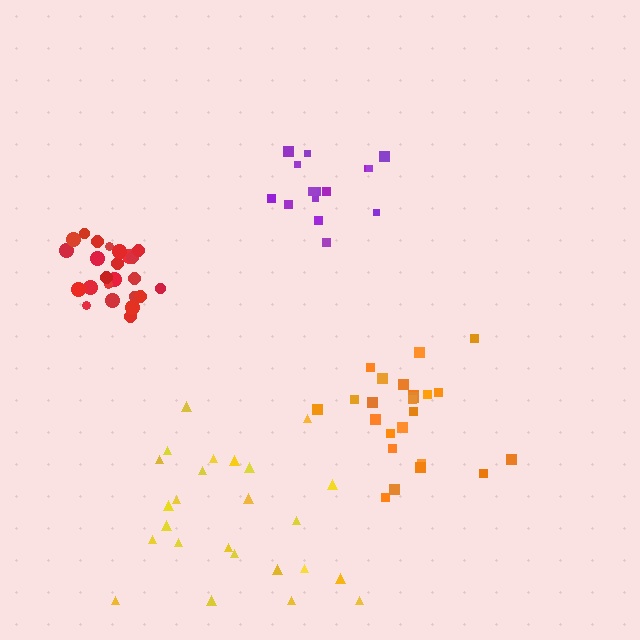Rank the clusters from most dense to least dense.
red, purple, orange, yellow.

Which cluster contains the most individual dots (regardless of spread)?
Yellow (25).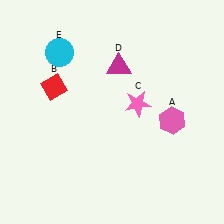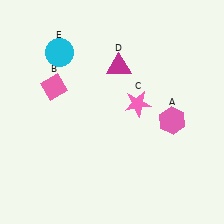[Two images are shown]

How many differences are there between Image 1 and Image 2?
There is 1 difference between the two images.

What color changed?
The diamond (B) changed from red in Image 1 to pink in Image 2.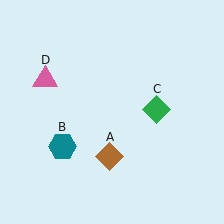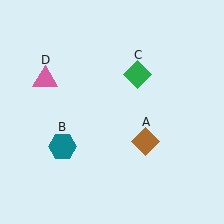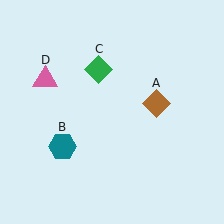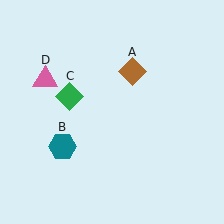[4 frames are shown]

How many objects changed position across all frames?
2 objects changed position: brown diamond (object A), green diamond (object C).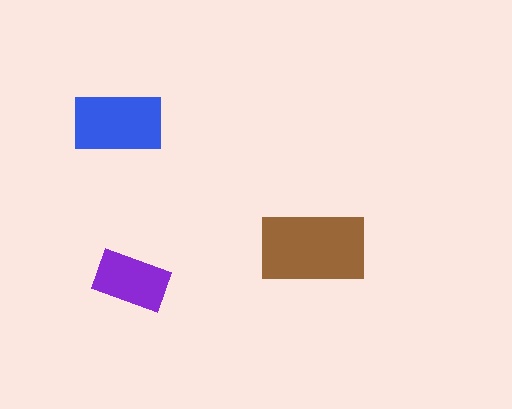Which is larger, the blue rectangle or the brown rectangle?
The brown one.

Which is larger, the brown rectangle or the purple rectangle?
The brown one.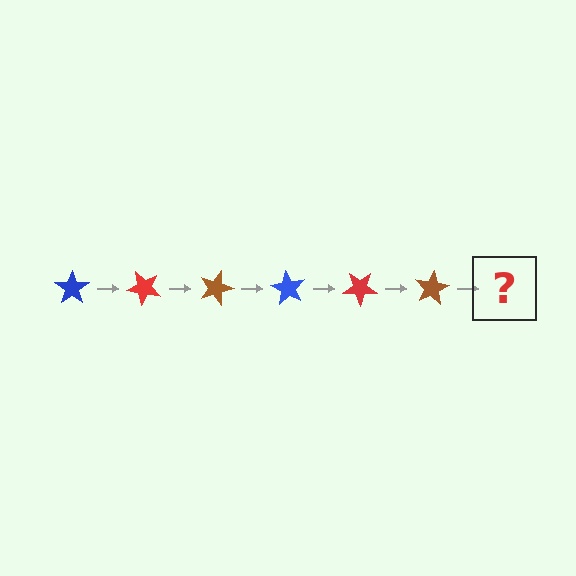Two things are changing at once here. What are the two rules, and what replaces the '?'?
The two rules are that it rotates 45 degrees each step and the color cycles through blue, red, and brown. The '?' should be a blue star, rotated 270 degrees from the start.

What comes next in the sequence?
The next element should be a blue star, rotated 270 degrees from the start.